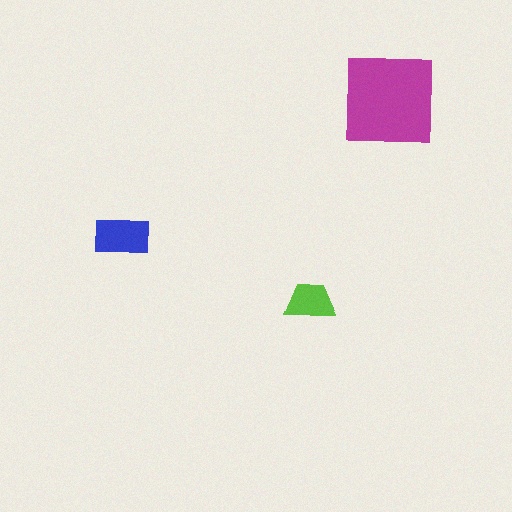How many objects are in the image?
There are 3 objects in the image.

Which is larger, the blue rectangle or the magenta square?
The magenta square.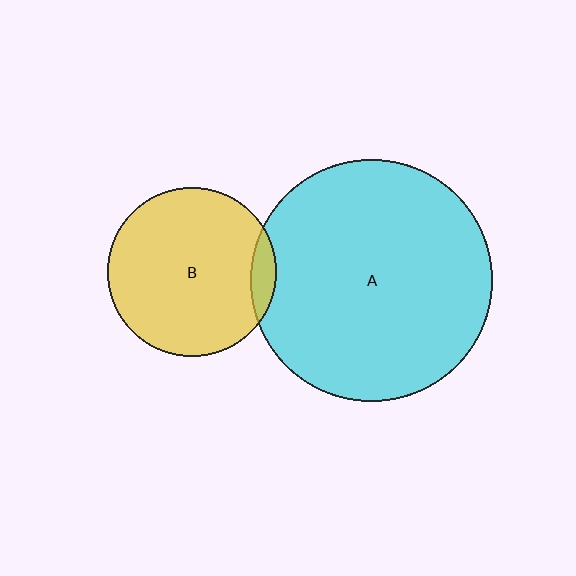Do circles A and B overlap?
Yes.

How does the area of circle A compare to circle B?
Approximately 2.1 times.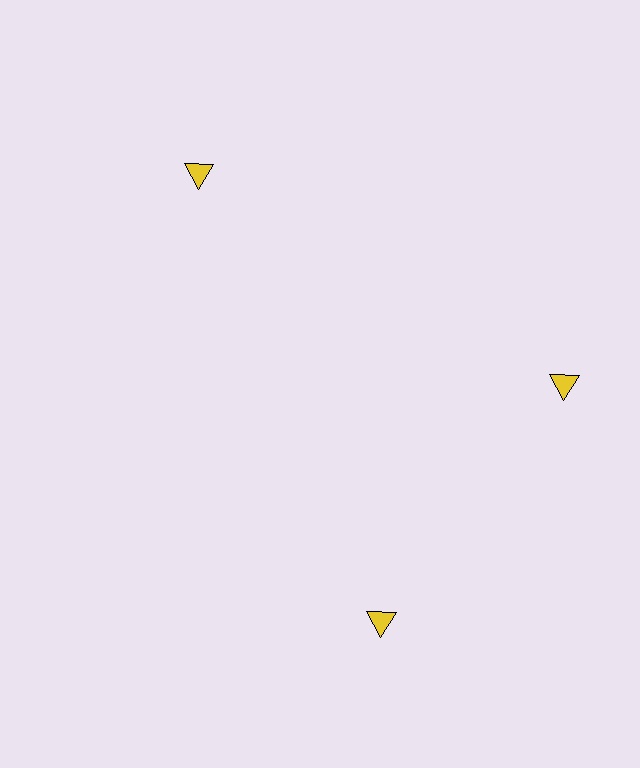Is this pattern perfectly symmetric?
No. The 3 yellow triangles are arranged in a ring, but one element near the 7 o'clock position is rotated out of alignment along the ring, breaking the 3-fold rotational symmetry.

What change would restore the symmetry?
The symmetry would be restored by rotating it back into even spacing with its neighbors so that all 3 triangles sit at equal angles and equal distance from the center.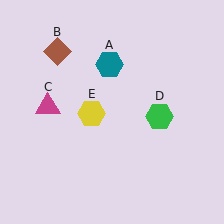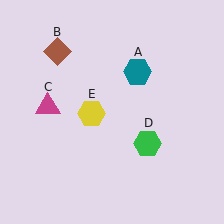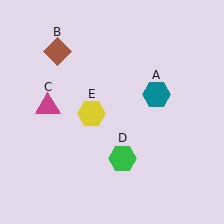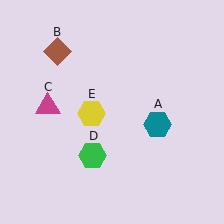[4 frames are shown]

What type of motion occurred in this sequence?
The teal hexagon (object A), green hexagon (object D) rotated clockwise around the center of the scene.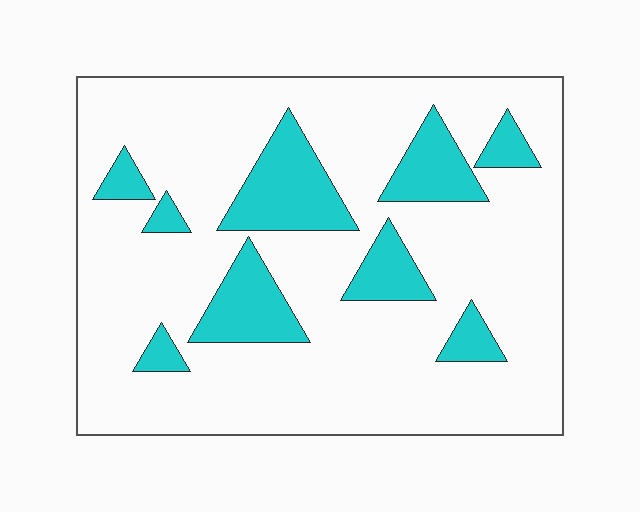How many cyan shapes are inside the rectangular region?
9.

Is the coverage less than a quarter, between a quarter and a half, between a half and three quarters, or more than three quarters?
Less than a quarter.